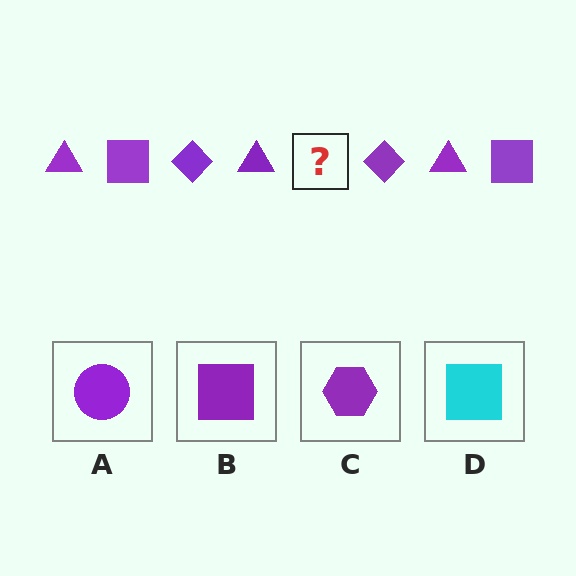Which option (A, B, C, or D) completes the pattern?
B.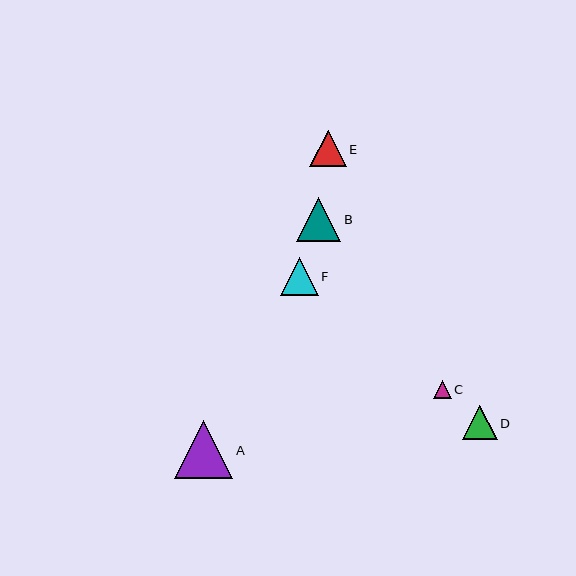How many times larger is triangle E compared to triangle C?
Triangle E is approximately 2.0 times the size of triangle C.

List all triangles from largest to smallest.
From largest to smallest: A, B, F, E, D, C.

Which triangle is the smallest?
Triangle C is the smallest with a size of approximately 18 pixels.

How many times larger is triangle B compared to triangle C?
Triangle B is approximately 2.5 times the size of triangle C.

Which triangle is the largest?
Triangle A is the largest with a size of approximately 58 pixels.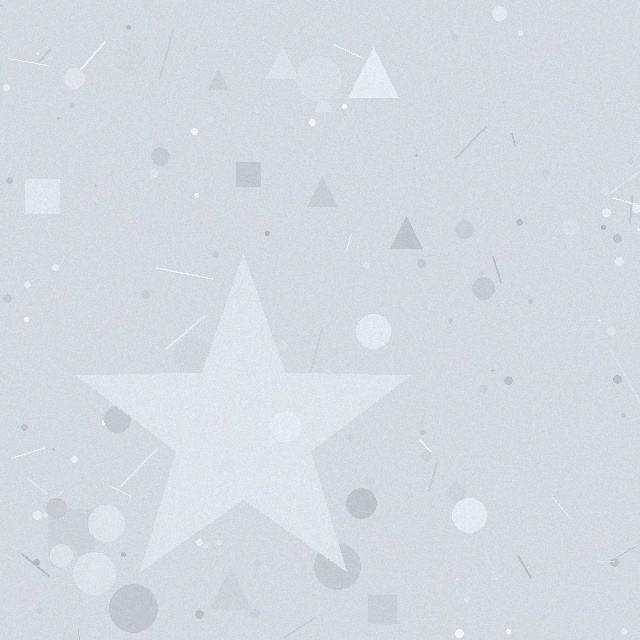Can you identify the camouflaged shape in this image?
The camouflaged shape is a star.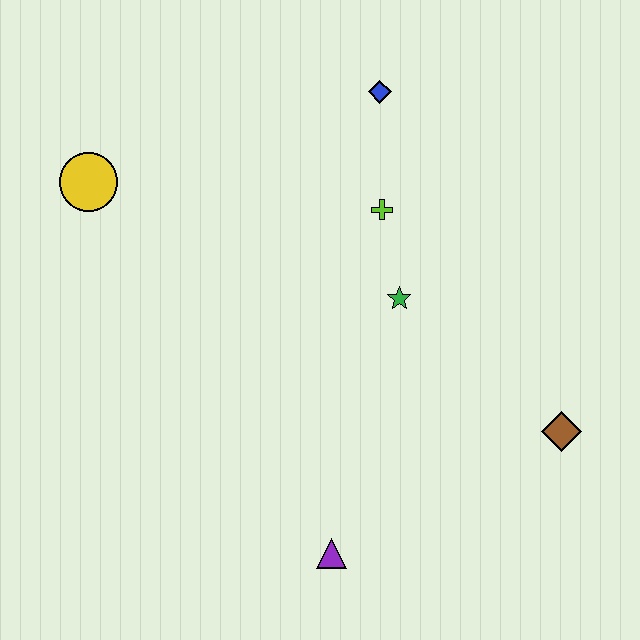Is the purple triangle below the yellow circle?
Yes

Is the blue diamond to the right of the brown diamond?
No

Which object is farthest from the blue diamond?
The purple triangle is farthest from the blue diamond.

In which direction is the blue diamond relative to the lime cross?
The blue diamond is above the lime cross.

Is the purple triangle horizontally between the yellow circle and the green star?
Yes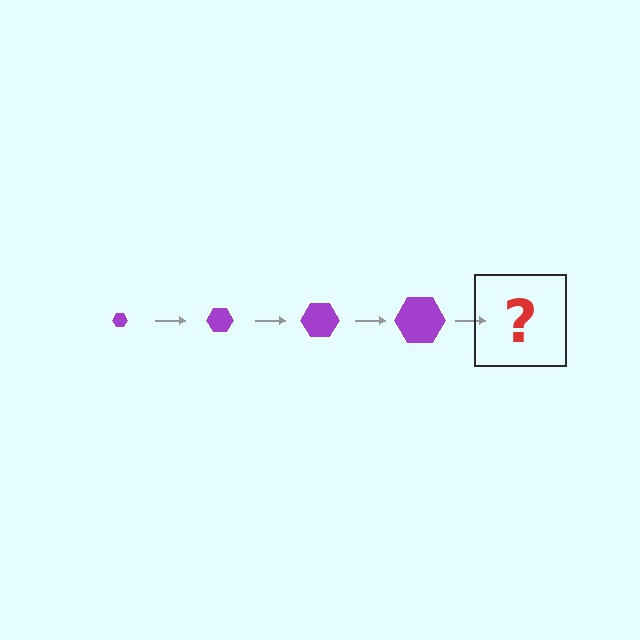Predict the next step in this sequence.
The next step is a purple hexagon, larger than the previous one.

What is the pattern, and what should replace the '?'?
The pattern is that the hexagon gets progressively larger each step. The '?' should be a purple hexagon, larger than the previous one.